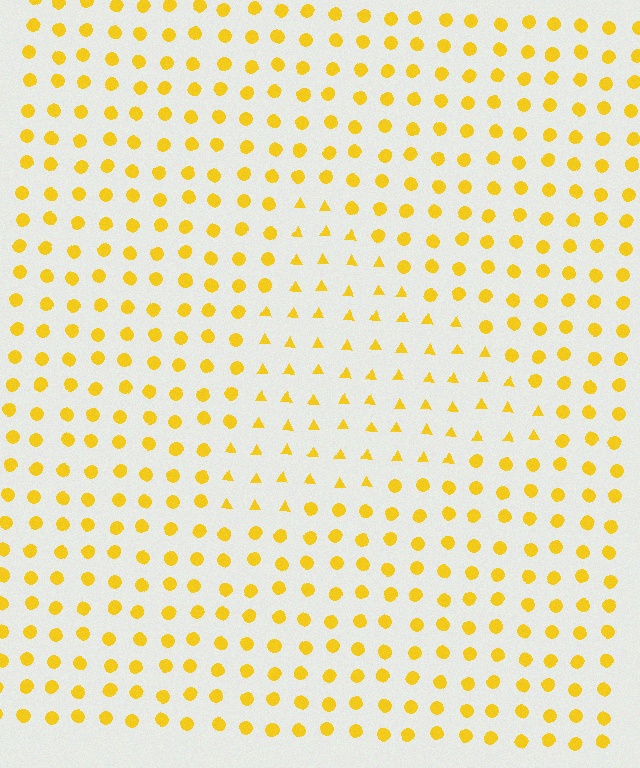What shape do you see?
I see a triangle.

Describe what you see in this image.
The image is filled with small yellow elements arranged in a uniform grid. A triangle-shaped region contains triangles, while the surrounding area contains circles. The boundary is defined purely by the change in element shape.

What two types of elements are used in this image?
The image uses triangles inside the triangle region and circles outside it.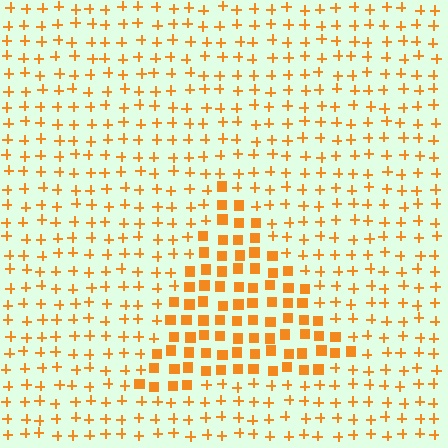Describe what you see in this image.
The image is filled with small orange elements arranged in a uniform grid. A triangle-shaped region contains squares, while the surrounding area contains plus signs. The boundary is defined purely by the change in element shape.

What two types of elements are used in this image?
The image uses squares inside the triangle region and plus signs outside it.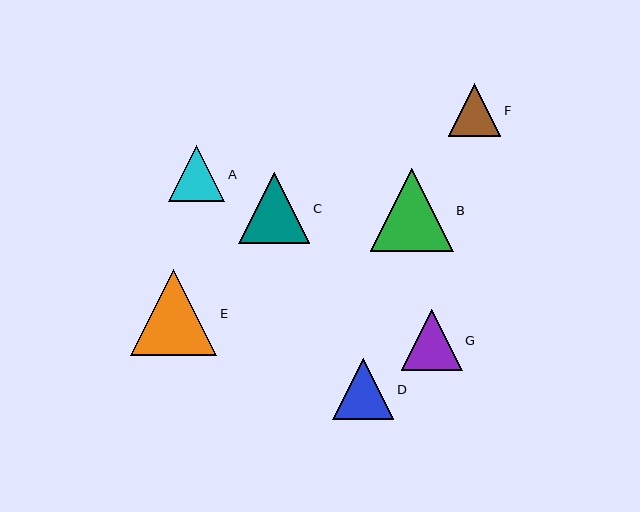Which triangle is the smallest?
Triangle F is the smallest with a size of approximately 52 pixels.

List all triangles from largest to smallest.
From largest to smallest: E, B, C, D, G, A, F.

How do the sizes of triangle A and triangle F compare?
Triangle A and triangle F are approximately the same size.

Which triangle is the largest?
Triangle E is the largest with a size of approximately 86 pixels.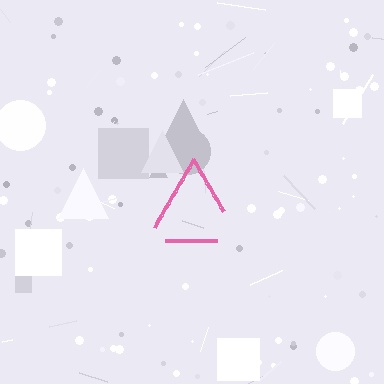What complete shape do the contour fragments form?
The contour fragments form a triangle.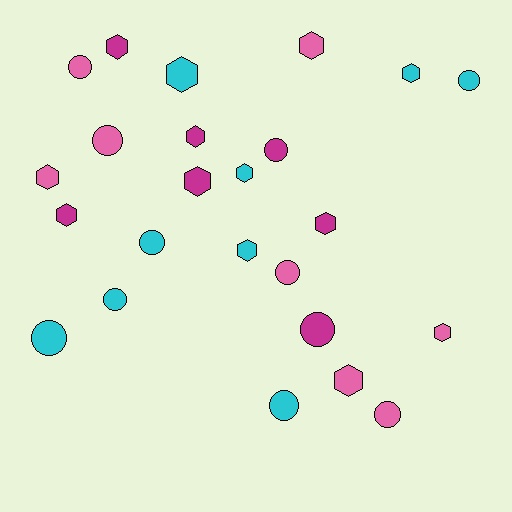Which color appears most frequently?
Cyan, with 9 objects.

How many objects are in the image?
There are 24 objects.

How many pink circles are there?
There are 4 pink circles.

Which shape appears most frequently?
Hexagon, with 13 objects.